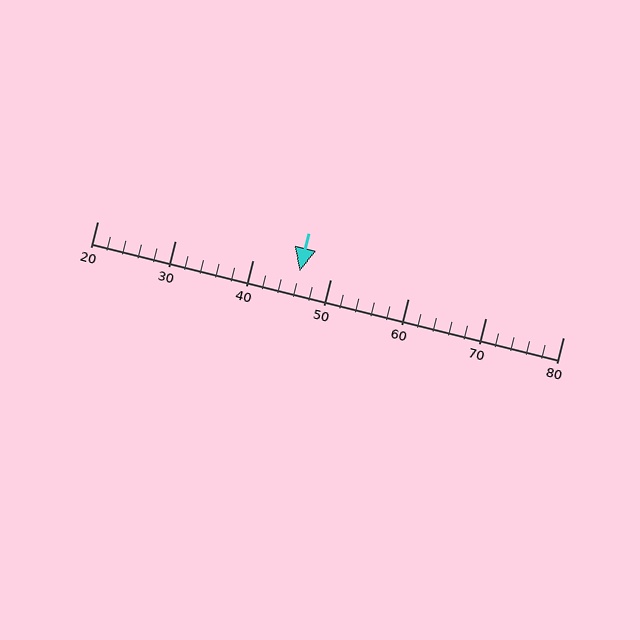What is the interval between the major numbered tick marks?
The major tick marks are spaced 10 units apart.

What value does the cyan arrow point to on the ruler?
The cyan arrow points to approximately 46.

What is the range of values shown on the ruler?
The ruler shows values from 20 to 80.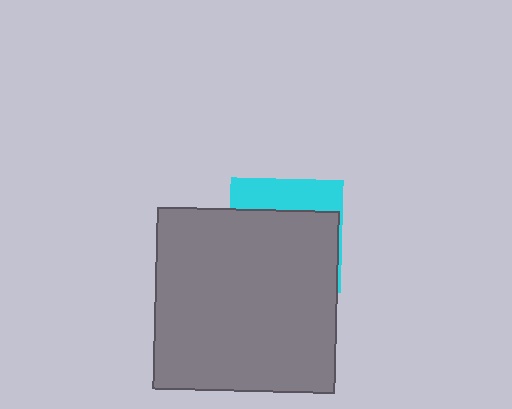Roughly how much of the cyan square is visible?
A small part of it is visible (roughly 31%).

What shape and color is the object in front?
The object in front is a gray square.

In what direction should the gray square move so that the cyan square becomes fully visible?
The gray square should move down. That is the shortest direction to clear the overlap and leave the cyan square fully visible.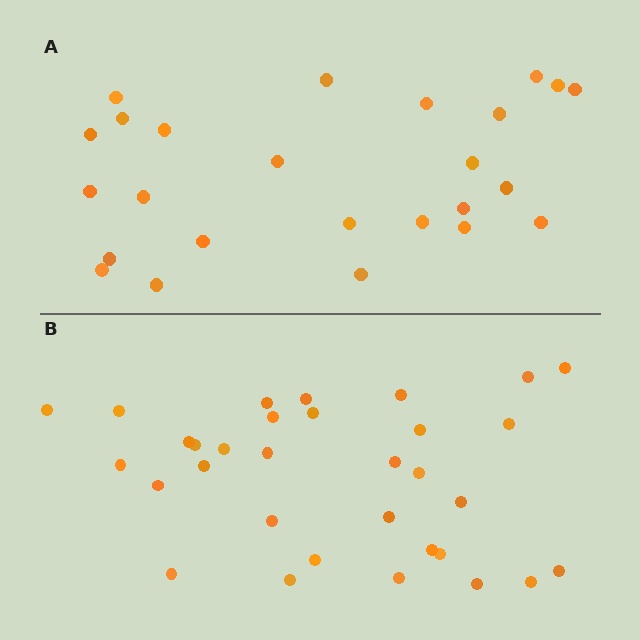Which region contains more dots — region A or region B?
Region B (the bottom region) has more dots.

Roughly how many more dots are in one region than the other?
Region B has roughly 8 or so more dots than region A.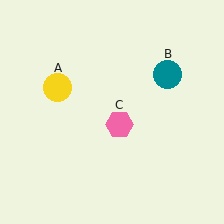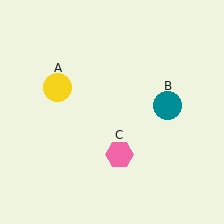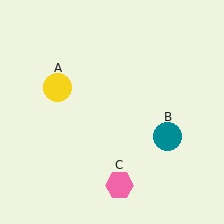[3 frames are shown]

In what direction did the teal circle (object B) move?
The teal circle (object B) moved down.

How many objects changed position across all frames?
2 objects changed position: teal circle (object B), pink hexagon (object C).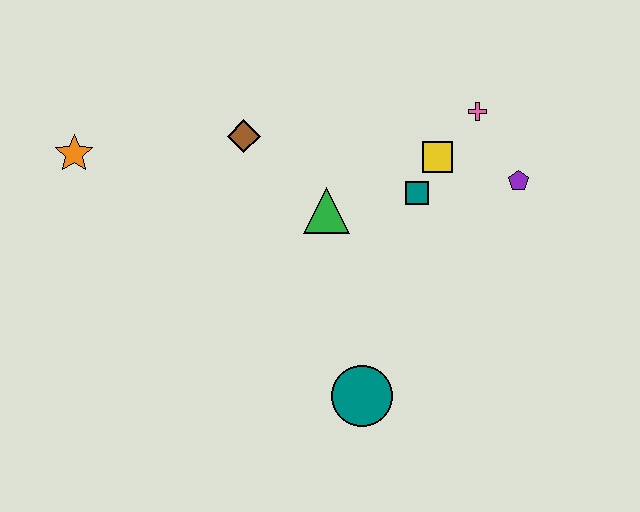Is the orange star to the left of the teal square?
Yes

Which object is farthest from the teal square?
The orange star is farthest from the teal square.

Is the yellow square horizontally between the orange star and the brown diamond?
No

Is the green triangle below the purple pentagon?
Yes